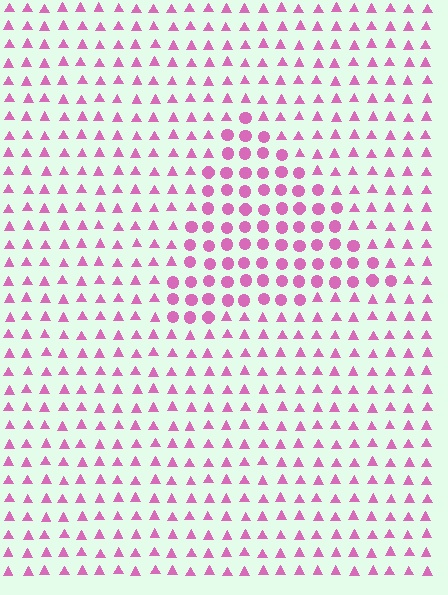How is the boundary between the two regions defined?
The boundary is defined by a change in element shape: circles inside vs. triangles outside. All elements share the same color and spacing.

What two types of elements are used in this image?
The image uses circles inside the triangle region and triangles outside it.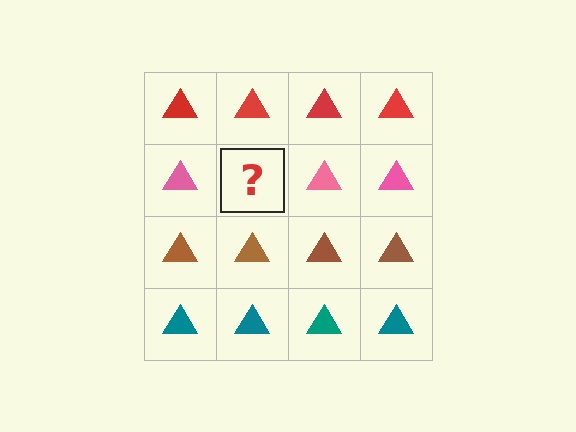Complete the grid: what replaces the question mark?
The question mark should be replaced with a pink triangle.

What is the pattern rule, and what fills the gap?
The rule is that each row has a consistent color. The gap should be filled with a pink triangle.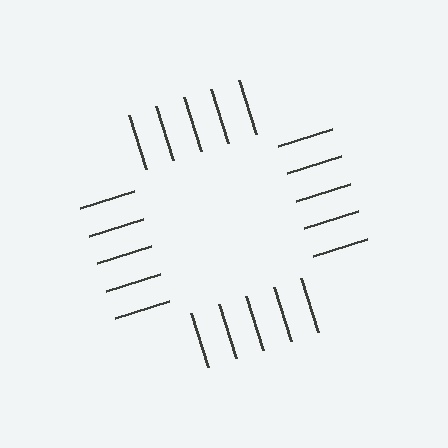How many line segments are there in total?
20 — 5 along each of the 4 edges.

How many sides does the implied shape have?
4 sides — the line-ends trace a square.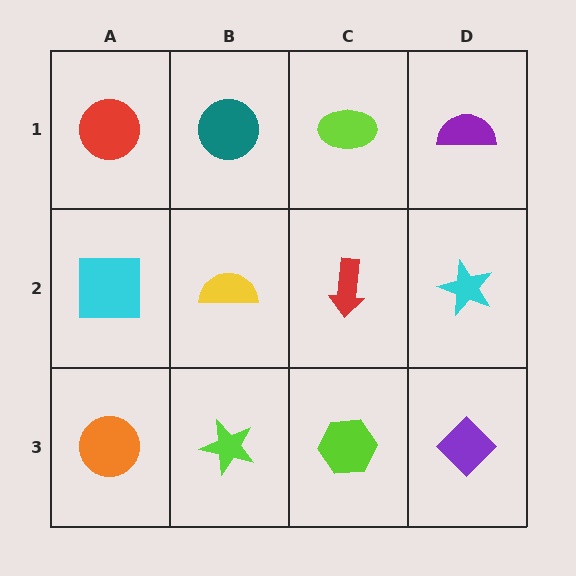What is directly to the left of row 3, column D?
A lime hexagon.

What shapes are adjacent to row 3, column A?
A cyan square (row 2, column A), a lime star (row 3, column B).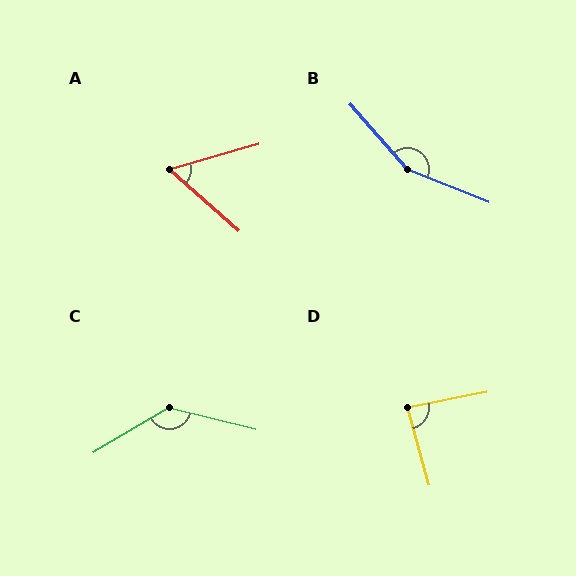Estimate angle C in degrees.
Approximately 135 degrees.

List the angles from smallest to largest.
A (57°), D (85°), C (135°), B (153°).